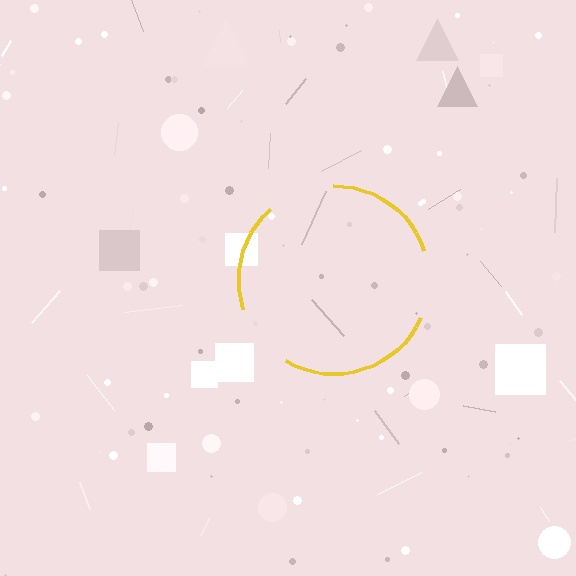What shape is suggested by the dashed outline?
The dashed outline suggests a circle.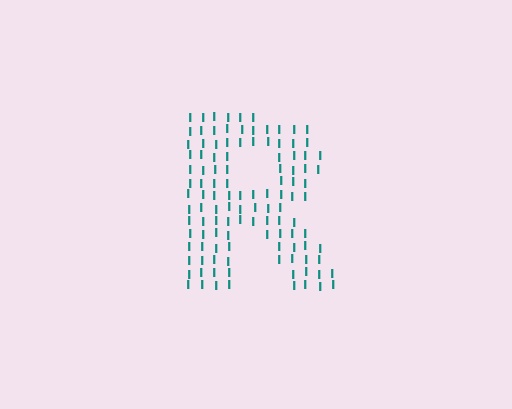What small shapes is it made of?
It is made of small letter I's.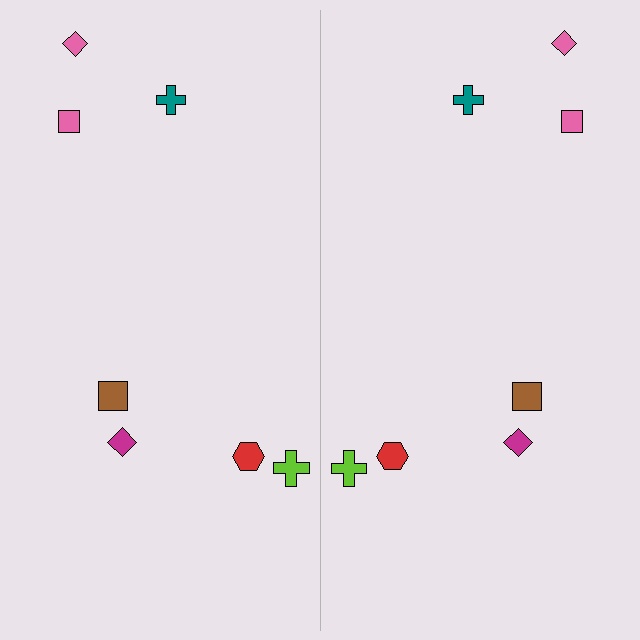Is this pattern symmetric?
Yes, this pattern has bilateral (reflection) symmetry.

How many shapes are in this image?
There are 14 shapes in this image.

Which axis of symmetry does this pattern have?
The pattern has a vertical axis of symmetry running through the center of the image.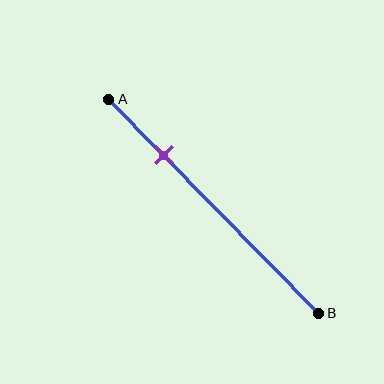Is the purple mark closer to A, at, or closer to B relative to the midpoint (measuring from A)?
The purple mark is closer to point A than the midpoint of segment AB.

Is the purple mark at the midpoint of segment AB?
No, the mark is at about 25% from A, not at the 50% midpoint.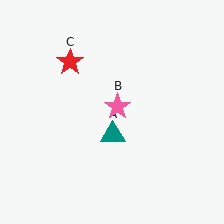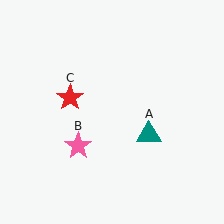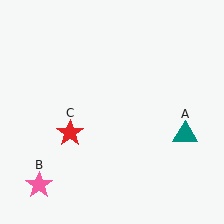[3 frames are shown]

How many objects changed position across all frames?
3 objects changed position: teal triangle (object A), pink star (object B), red star (object C).